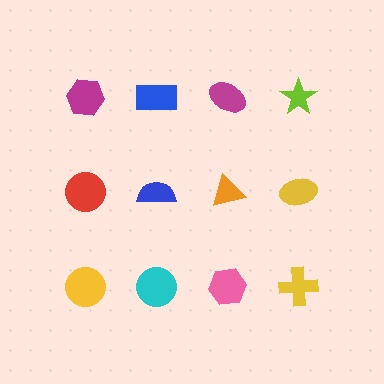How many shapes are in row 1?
4 shapes.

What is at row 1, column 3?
A magenta ellipse.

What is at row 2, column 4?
A yellow ellipse.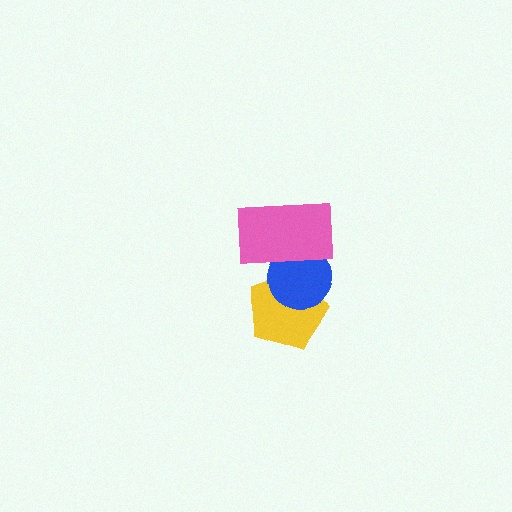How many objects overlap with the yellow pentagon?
2 objects overlap with the yellow pentagon.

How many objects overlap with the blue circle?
2 objects overlap with the blue circle.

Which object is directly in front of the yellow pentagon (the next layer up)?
The blue circle is directly in front of the yellow pentagon.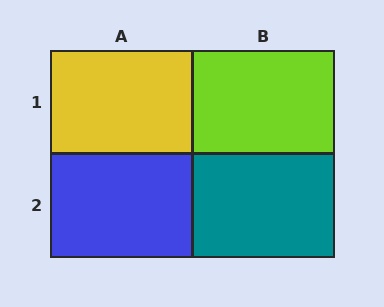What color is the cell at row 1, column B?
Lime.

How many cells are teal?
1 cell is teal.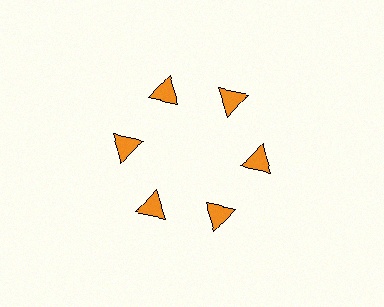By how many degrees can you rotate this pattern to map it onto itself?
The pattern maps onto itself every 60 degrees of rotation.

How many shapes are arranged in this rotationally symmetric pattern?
There are 6 shapes, arranged in 6 groups of 1.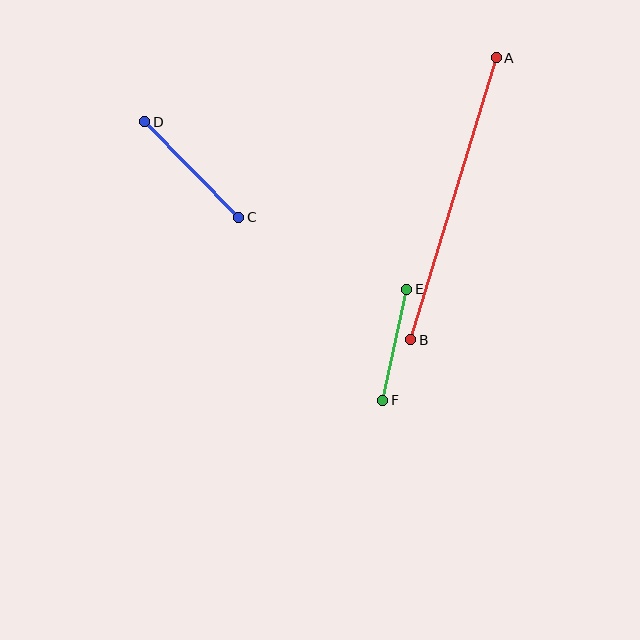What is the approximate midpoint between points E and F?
The midpoint is at approximately (395, 345) pixels.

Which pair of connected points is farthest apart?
Points A and B are farthest apart.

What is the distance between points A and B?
The distance is approximately 294 pixels.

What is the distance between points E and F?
The distance is approximately 113 pixels.